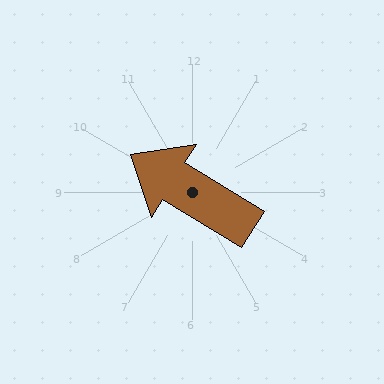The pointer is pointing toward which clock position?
Roughly 10 o'clock.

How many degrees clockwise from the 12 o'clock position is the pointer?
Approximately 302 degrees.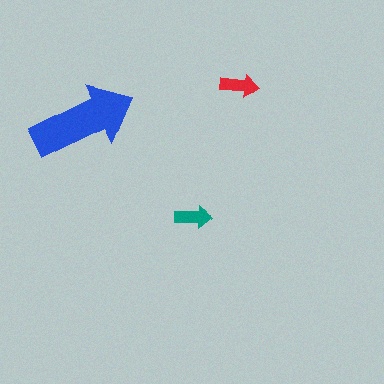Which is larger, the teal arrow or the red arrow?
The red one.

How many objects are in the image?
There are 3 objects in the image.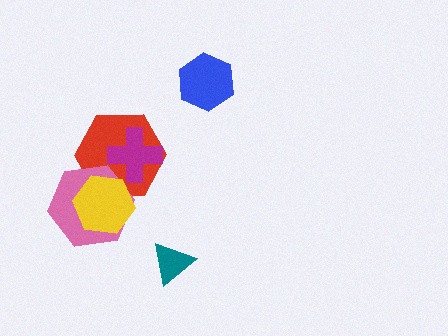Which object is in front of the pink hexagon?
The yellow hexagon is in front of the pink hexagon.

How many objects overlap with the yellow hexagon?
2 objects overlap with the yellow hexagon.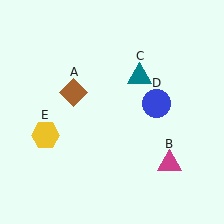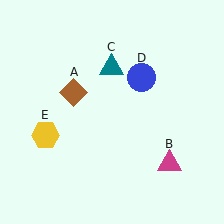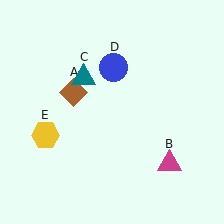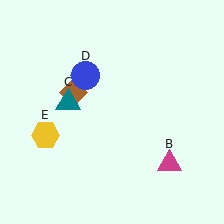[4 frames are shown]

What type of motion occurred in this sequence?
The teal triangle (object C), blue circle (object D) rotated counterclockwise around the center of the scene.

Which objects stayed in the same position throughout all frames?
Brown diamond (object A) and magenta triangle (object B) and yellow hexagon (object E) remained stationary.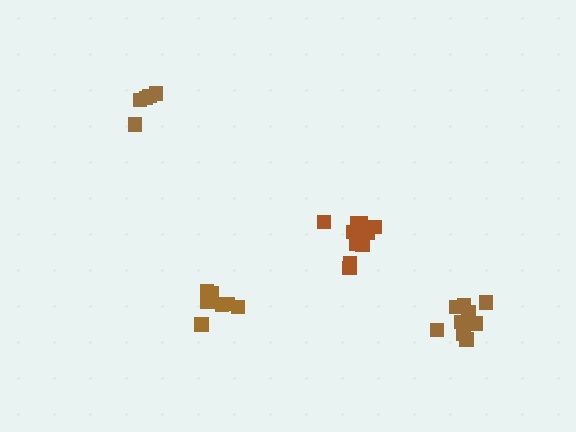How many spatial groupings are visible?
There are 4 spatial groupings.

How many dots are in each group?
Group 1: 9 dots, Group 2: 10 dots, Group 3: 8 dots, Group 4: 5 dots (32 total).